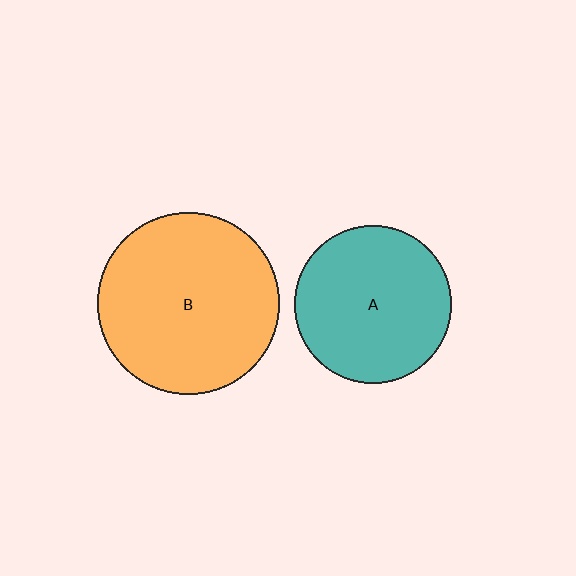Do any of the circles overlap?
No, none of the circles overlap.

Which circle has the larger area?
Circle B (orange).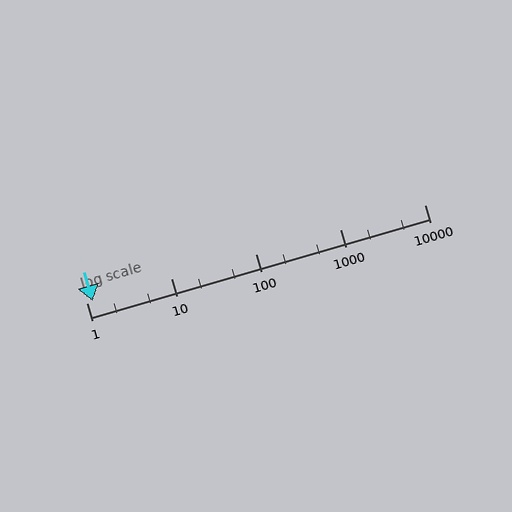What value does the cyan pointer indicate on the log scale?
The pointer indicates approximately 1.2.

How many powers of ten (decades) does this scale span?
The scale spans 4 decades, from 1 to 10000.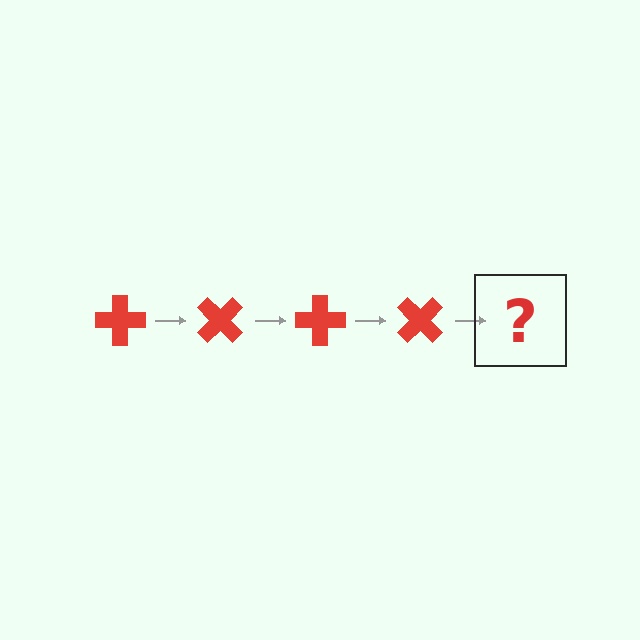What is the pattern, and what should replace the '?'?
The pattern is that the cross rotates 45 degrees each step. The '?' should be a red cross rotated 180 degrees.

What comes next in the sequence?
The next element should be a red cross rotated 180 degrees.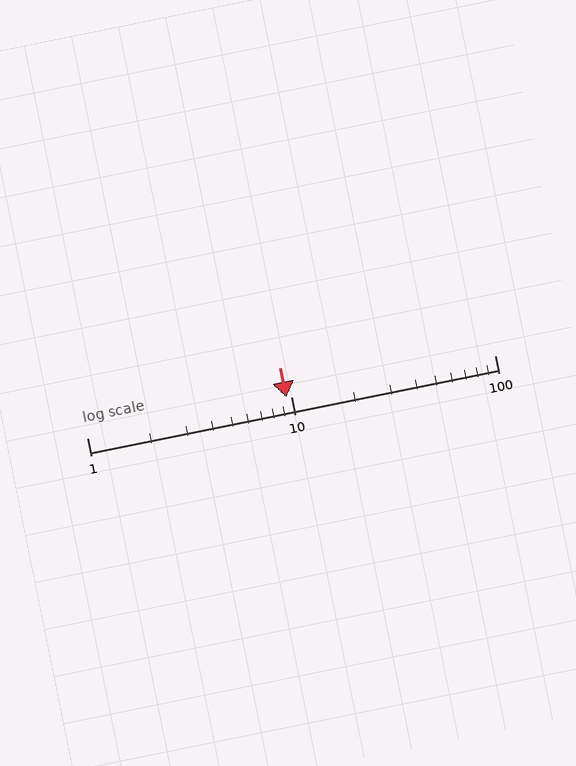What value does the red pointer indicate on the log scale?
The pointer indicates approximately 9.5.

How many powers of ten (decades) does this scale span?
The scale spans 2 decades, from 1 to 100.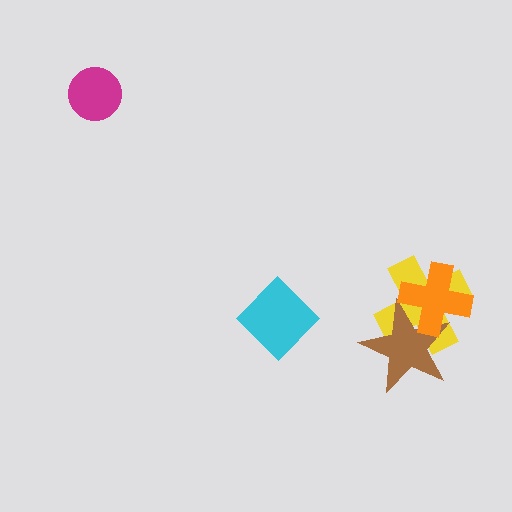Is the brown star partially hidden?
Yes, it is partially covered by another shape.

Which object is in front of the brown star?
The orange cross is in front of the brown star.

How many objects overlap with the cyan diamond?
0 objects overlap with the cyan diamond.